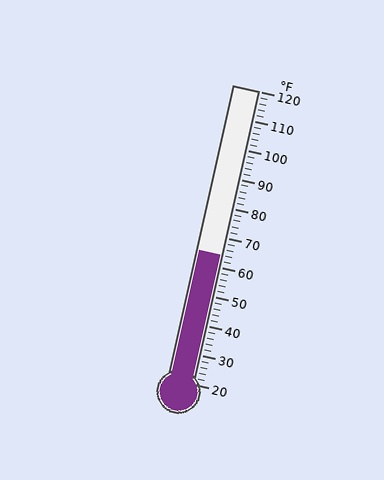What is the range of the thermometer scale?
The thermometer scale ranges from 20°F to 120°F.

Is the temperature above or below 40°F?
The temperature is above 40°F.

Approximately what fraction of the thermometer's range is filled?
The thermometer is filled to approximately 45% of its range.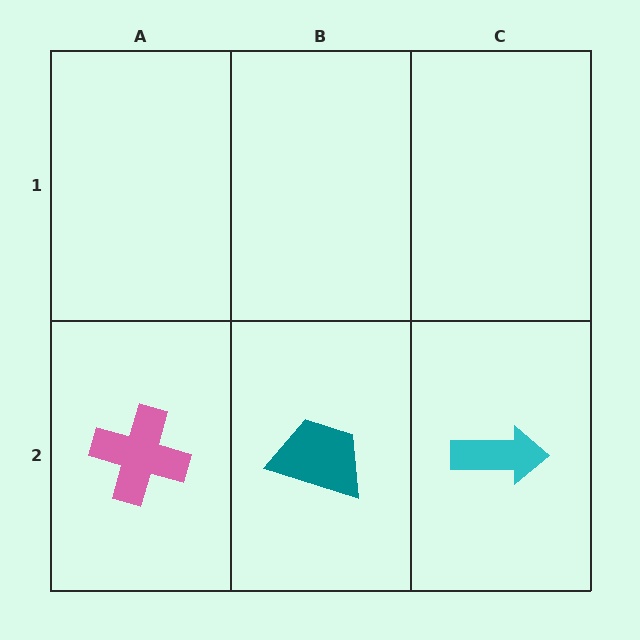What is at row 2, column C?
A cyan arrow.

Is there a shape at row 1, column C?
No, that cell is empty.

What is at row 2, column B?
A teal trapezoid.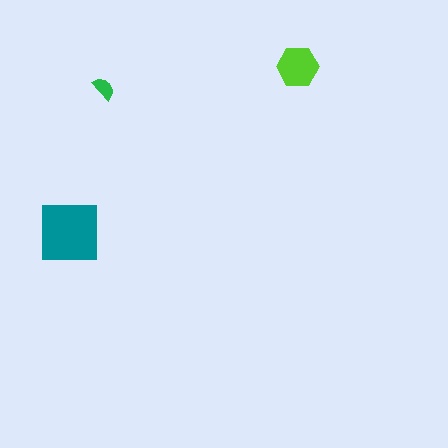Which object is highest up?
The lime hexagon is topmost.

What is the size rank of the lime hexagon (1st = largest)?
2nd.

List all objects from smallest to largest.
The green semicircle, the lime hexagon, the teal square.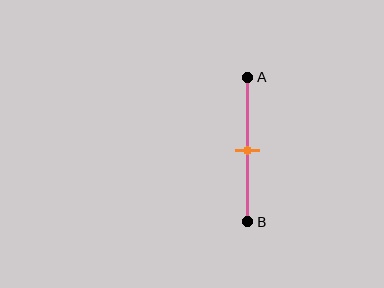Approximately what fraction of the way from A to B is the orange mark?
The orange mark is approximately 50% of the way from A to B.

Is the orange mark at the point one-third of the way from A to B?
No, the mark is at about 50% from A, not at the 33% one-third point.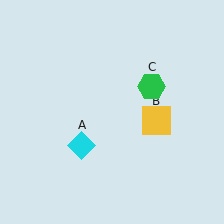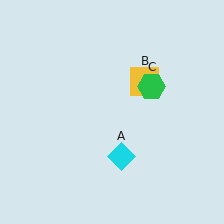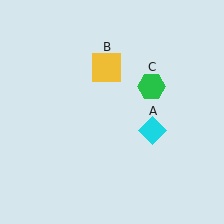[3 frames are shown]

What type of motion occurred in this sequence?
The cyan diamond (object A), yellow square (object B) rotated counterclockwise around the center of the scene.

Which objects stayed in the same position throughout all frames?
Green hexagon (object C) remained stationary.